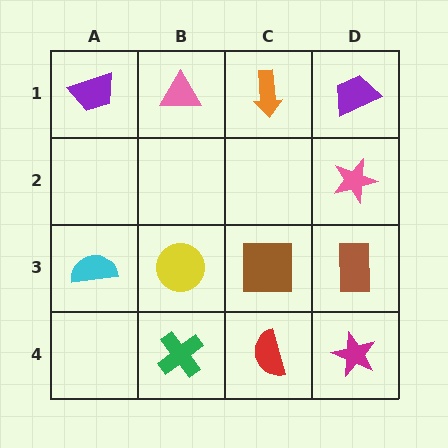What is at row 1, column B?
A pink triangle.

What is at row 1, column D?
A purple trapezoid.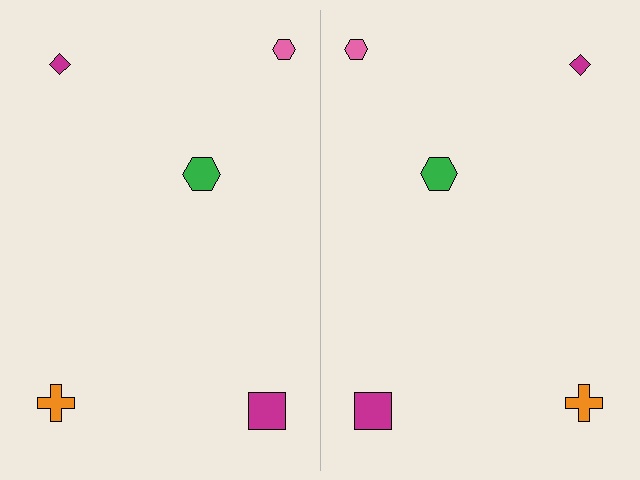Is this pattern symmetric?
Yes, this pattern has bilateral (reflection) symmetry.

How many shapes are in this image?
There are 10 shapes in this image.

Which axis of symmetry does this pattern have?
The pattern has a vertical axis of symmetry running through the center of the image.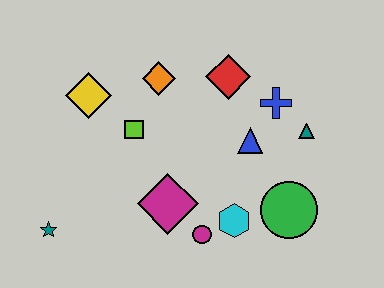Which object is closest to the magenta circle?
The cyan hexagon is closest to the magenta circle.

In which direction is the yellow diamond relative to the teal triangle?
The yellow diamond is to the left of the teal triangle.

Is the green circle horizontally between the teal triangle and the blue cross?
Yes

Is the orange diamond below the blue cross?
No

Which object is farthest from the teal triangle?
The teal star is farthest from the teal triangle.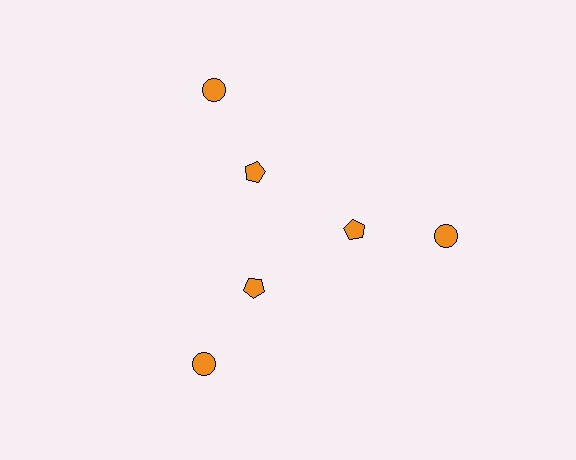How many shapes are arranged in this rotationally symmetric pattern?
There are 6 shapes, arranged in 3 groups of 2.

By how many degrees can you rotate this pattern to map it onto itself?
The pattern maps onto itself every 120 degrees of rotation.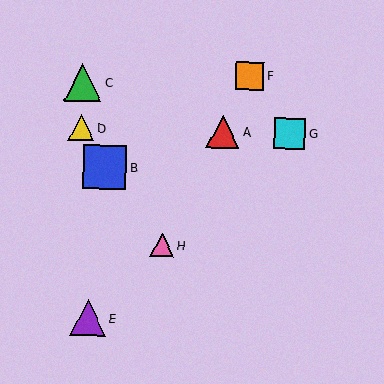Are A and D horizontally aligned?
Yes, both are at y≈132.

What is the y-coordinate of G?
Object G is at y≈133.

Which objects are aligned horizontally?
Objects A, D, G are aligned horizontally.